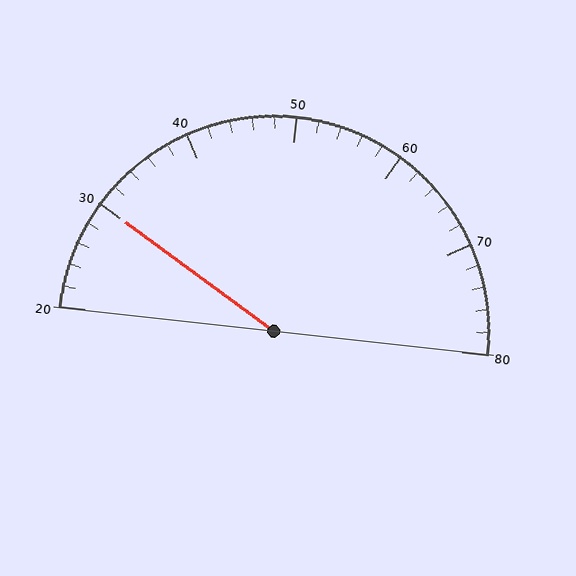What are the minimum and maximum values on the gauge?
The gauge ranges from 20 to 80.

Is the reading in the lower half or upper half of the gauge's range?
The reading is in the lower half of the range (20 to 80).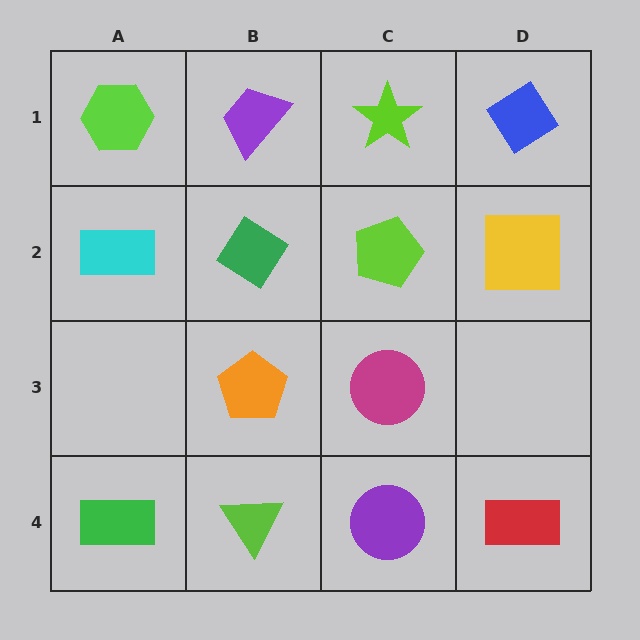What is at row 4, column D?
A red rectangle.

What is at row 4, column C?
A purple circle.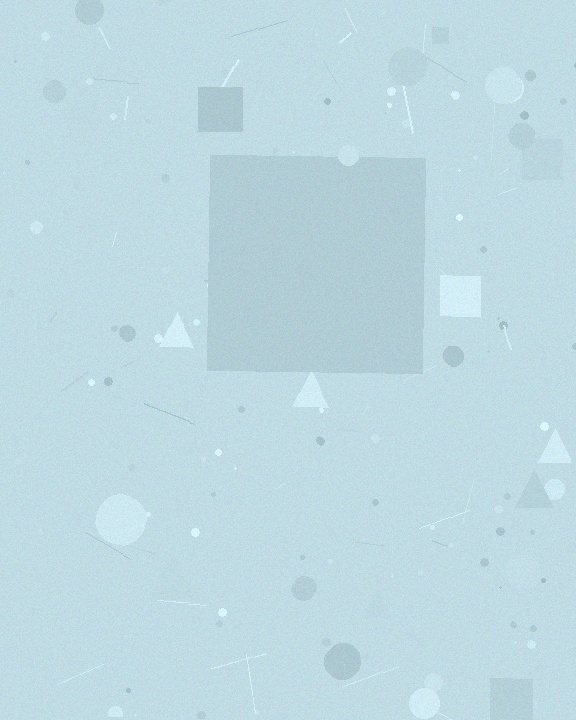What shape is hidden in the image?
A square is hidden in the image.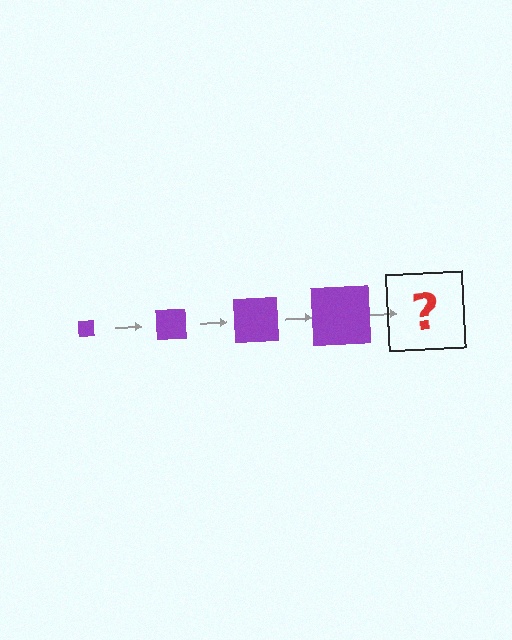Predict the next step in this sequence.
The next step is a purple square, larger than the previous one.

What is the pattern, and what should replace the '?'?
The pattern is that the square gets progressively larger each step. The '?' should be a purple square, larger than the previous one.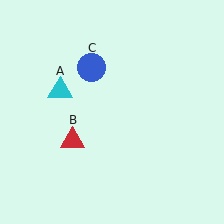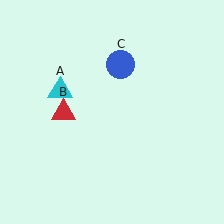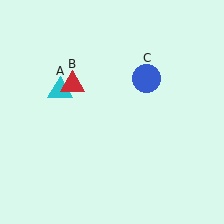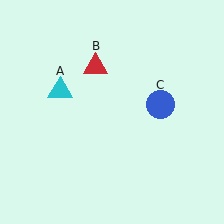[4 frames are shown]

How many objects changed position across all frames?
2 objects changed position: red triangle (object B), blue circle (object C).